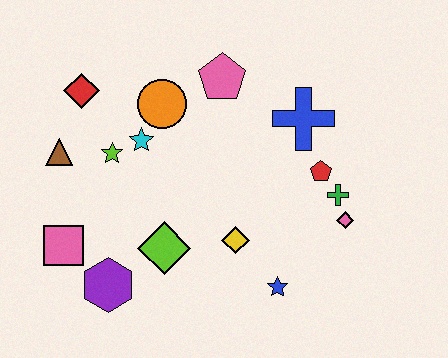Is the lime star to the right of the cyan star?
No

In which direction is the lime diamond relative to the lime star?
The lime diamond is below the lime star.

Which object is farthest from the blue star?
The red diamond is farthest from the blue star.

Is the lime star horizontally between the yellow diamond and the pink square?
Yes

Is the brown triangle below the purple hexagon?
No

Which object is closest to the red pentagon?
The green cross is closest to the red pentagon.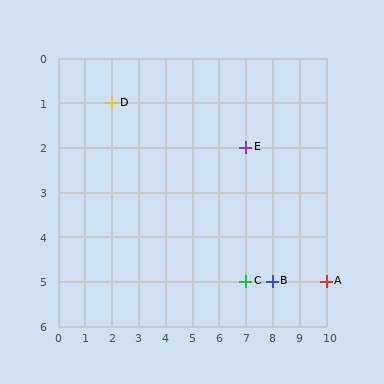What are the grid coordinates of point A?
Point A is at grid coordinates (10, 5).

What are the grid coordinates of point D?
Point D is at grid coordinates (2, 1).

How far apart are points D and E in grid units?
Points D and E are 5 columns and 1 row apart (about 5.1 grid units diagonally).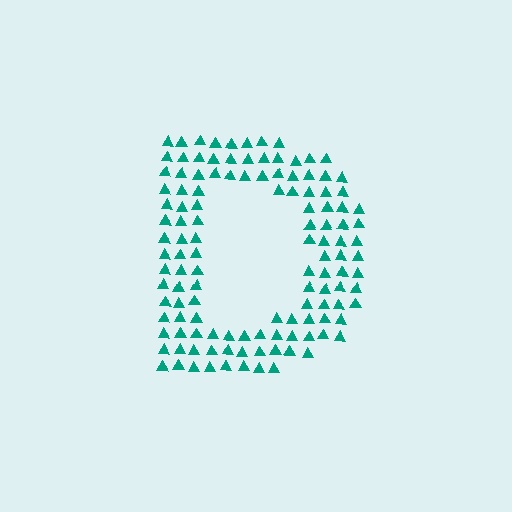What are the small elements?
The small elements are triangles.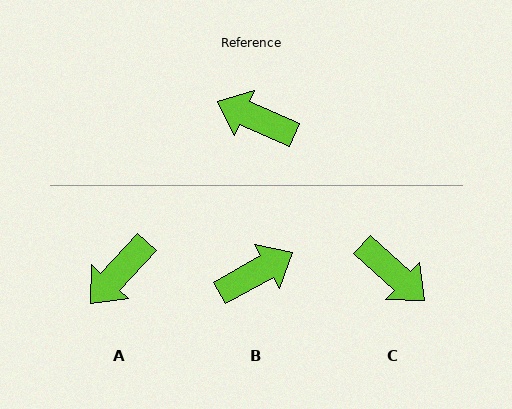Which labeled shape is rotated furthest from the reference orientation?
C, about 162 degrees away.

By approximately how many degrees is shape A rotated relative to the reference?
Approximately 71 degrees counter-clockwise.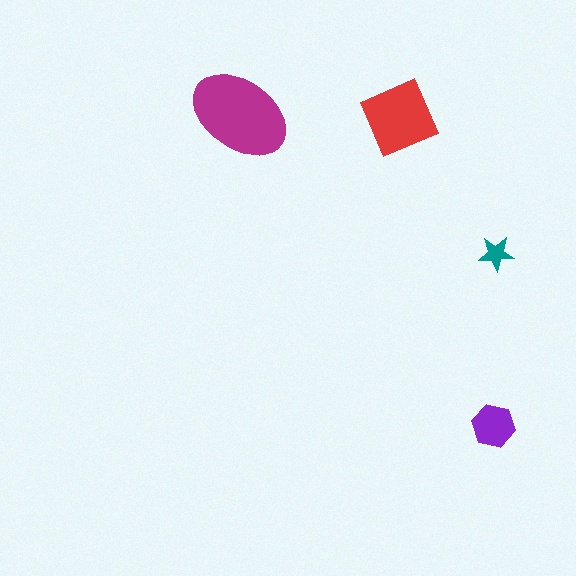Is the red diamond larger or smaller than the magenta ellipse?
Smaller.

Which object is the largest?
The magenta ellipse.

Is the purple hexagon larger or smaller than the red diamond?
Smaller.